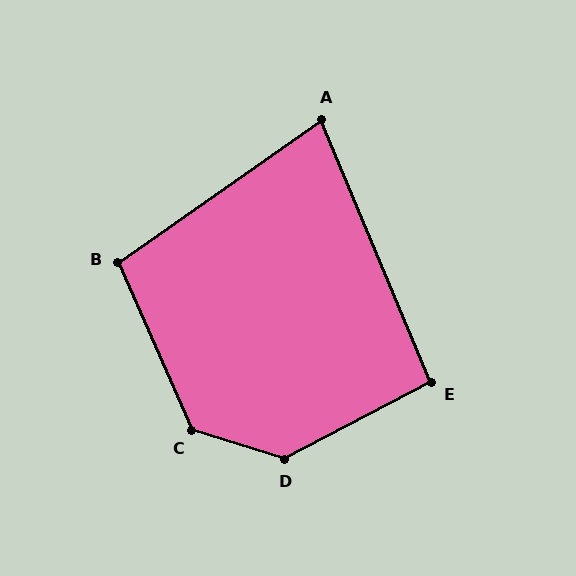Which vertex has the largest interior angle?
D, at approximately 135 degrees.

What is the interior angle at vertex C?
Approximately 131 degrees (obtuse).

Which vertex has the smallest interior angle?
A, at approximately 78 degrees.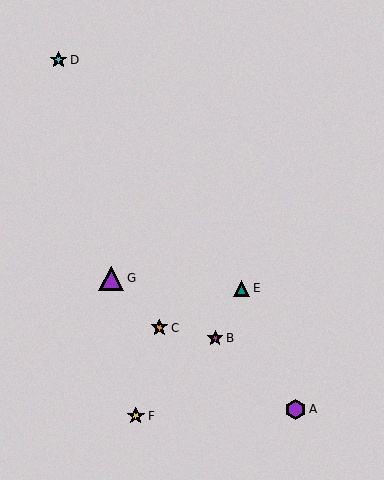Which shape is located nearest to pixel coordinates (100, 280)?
The purple triangle (labeled G) at (111, 278) is nearest to that location.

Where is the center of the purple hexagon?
The center of the purple hexagon is at (295, 409).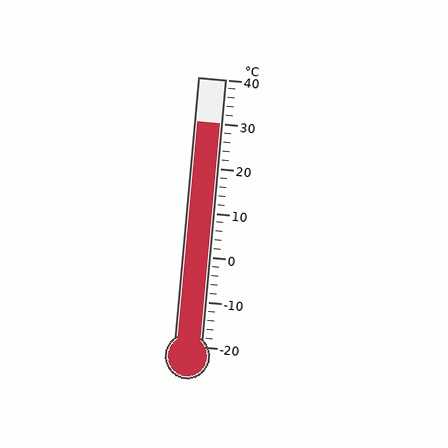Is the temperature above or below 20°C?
The temperature is above 20°C.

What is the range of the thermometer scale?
The thermometer scale ranges from -20°C to 40°C.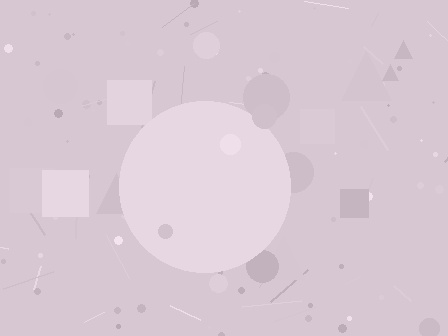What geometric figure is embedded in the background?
A circle is embedded in the background.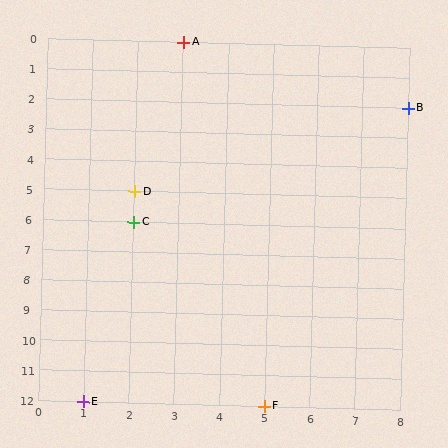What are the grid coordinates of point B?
Point B is at grid coordinates (8, 2).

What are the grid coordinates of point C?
Point C is at grid coordinates (2, 6).